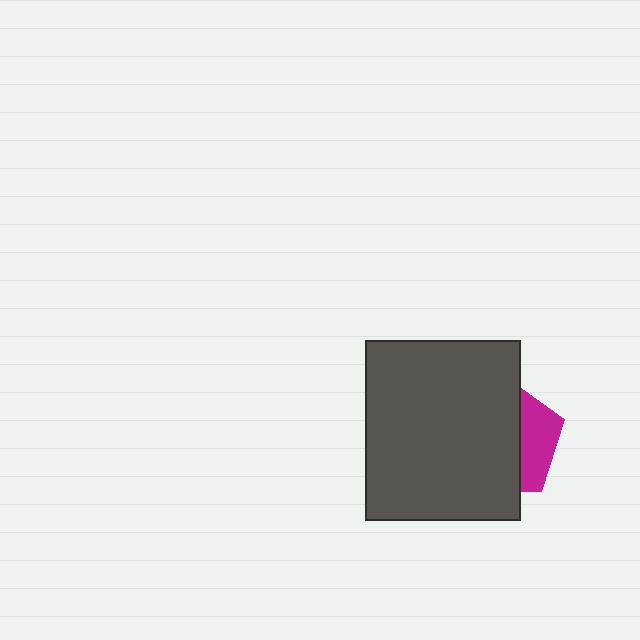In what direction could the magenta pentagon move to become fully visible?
The magenta pentagon could move right. That would shift it out from behind the dark gray rectangle entirely.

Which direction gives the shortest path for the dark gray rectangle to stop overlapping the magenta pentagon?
Moving left gives the shortest separation.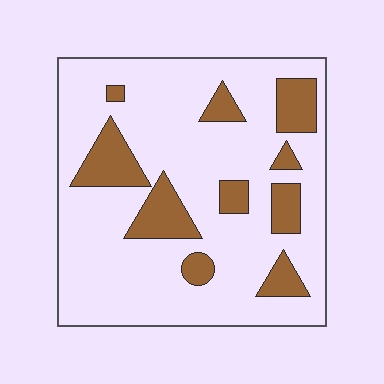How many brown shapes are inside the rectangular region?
10.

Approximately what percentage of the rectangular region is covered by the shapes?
Approximately 20%.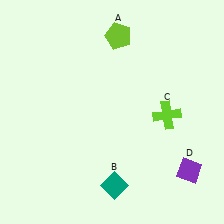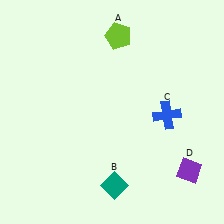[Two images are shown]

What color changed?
The cross (C) changed from lime in Image 1 to blue in Image 2.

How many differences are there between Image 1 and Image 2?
There is 1 difference between the two images.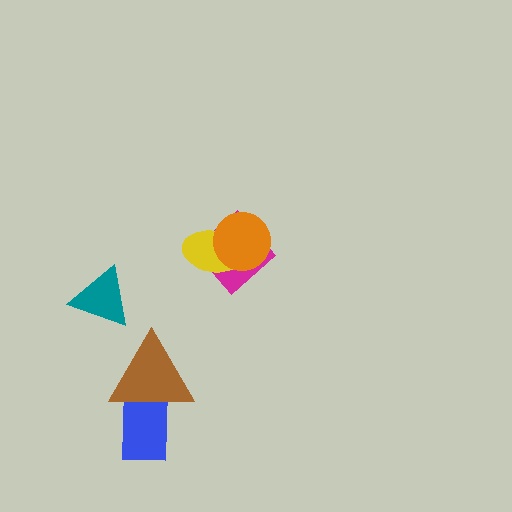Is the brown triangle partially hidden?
No, no other shape covers it.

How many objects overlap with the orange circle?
2 objects overlap with the orange circle.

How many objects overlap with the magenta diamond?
2 objects overlap with the magenta diamond.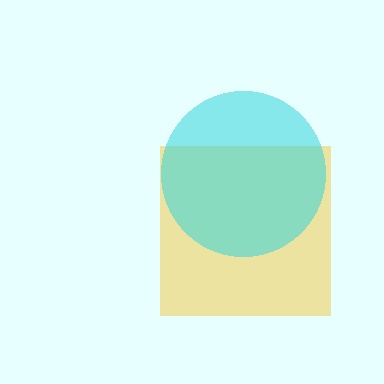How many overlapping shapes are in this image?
There are 2 overlapping shapes in the image.